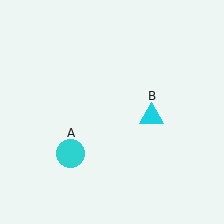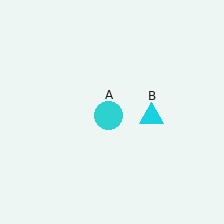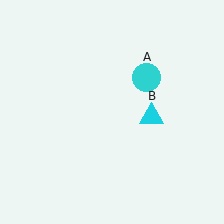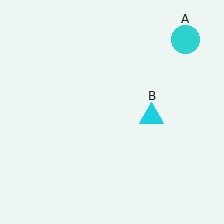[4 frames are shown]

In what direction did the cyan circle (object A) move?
The cyan circle (object A) moved up and to the right.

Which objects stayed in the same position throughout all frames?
Cyan triangle (object B) remained stationary.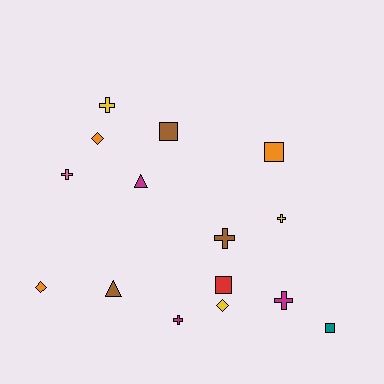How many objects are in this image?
There are 15 objects.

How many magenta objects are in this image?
There are 3 magenta objects.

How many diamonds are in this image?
There are 3 diamonds.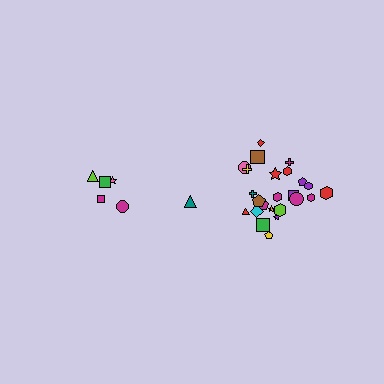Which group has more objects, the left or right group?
The right group.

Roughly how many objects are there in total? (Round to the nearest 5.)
Roughly 30 objects in total.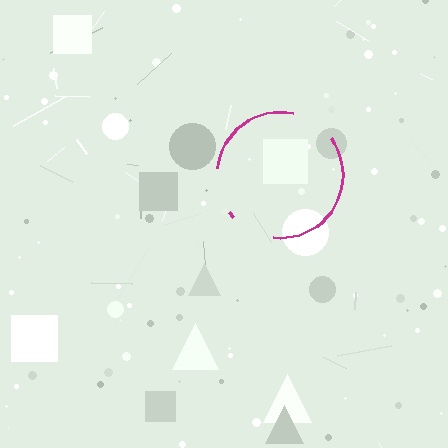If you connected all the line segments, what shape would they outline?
They would outline a circle.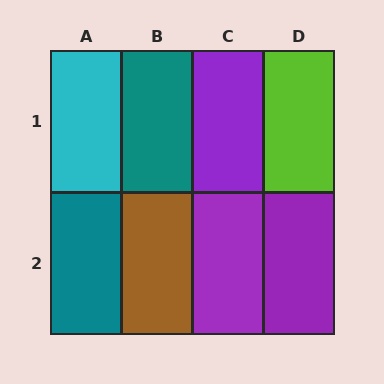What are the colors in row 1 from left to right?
Cyan, teal, purple, lime.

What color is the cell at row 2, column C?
Purple.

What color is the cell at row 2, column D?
Purple.